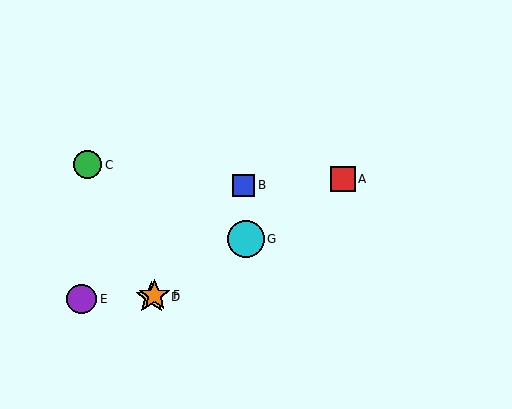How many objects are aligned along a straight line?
4 objects (A, D, F, G) are aligned along a straight line.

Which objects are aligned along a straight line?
Objects A, D, F, G are aligned along a straight line.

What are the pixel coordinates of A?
Object A is at (343, 179).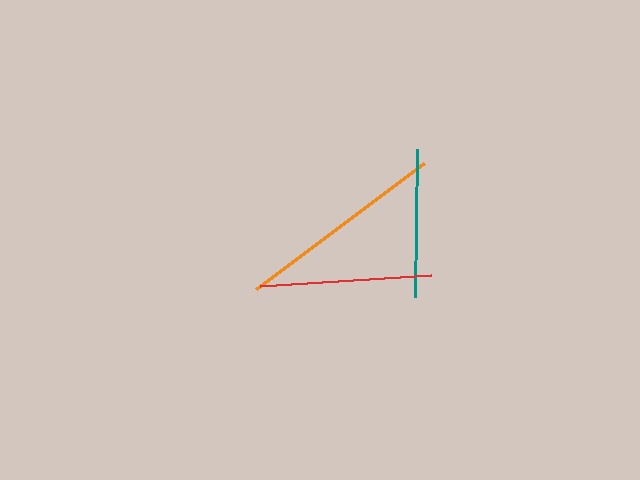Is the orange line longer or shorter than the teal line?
The orange line is longer than the teal line.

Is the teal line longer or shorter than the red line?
The red line is longer than the teal line.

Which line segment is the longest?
The orange line is the longest at approximately 210 pixels.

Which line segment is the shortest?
The teal line is the shortest at approximately 148 pixels.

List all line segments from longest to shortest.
From longest to shortest: orange, red, teal.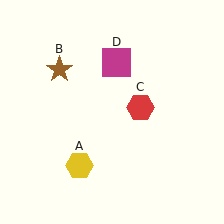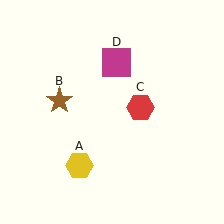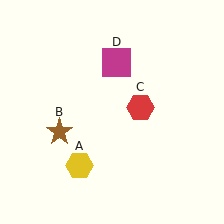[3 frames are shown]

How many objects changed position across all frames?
1 object changed position: brown star (object B).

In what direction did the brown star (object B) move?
The brown star (object B) moved down.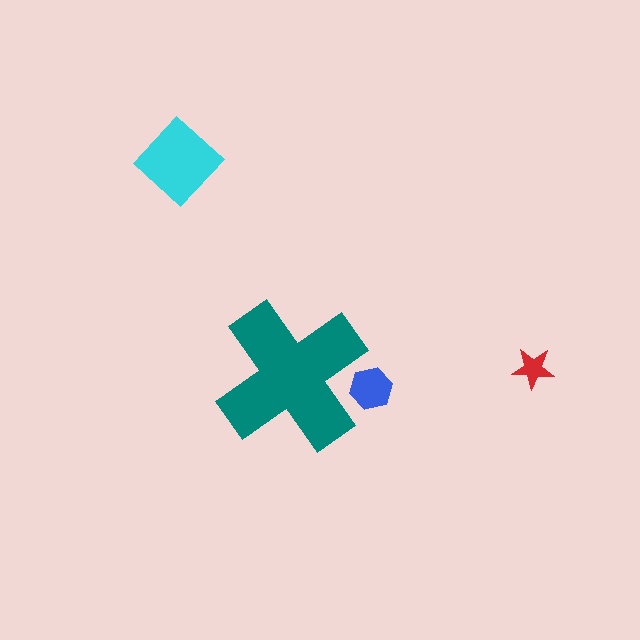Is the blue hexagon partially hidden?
Yes, the blue hexagon is partially hidden behind the teal cross.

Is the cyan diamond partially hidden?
No, the cyan diamond is fully visible.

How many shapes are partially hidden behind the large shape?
1 shape is partially hidden.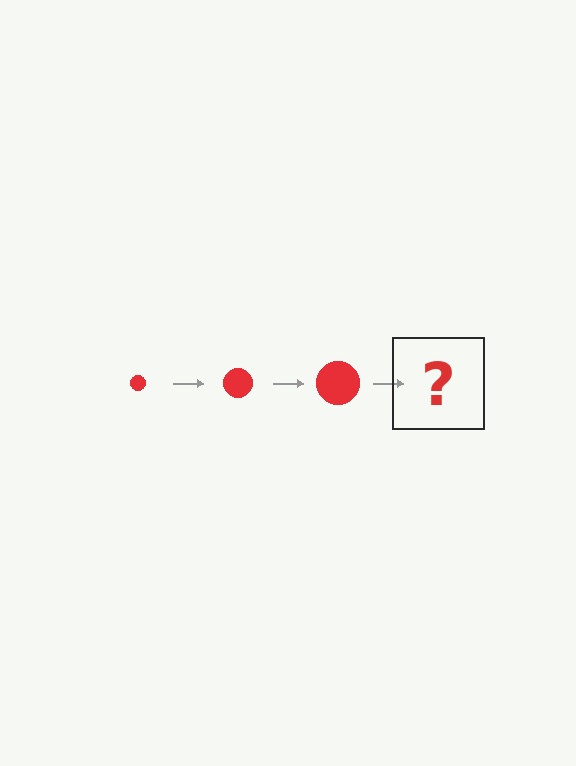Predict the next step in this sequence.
The next step is a red circle, larger than the previous one.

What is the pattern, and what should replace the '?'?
The pattern is that the circle gets progressively larger each step. The '?' should be a red circle, larger than the previous one.